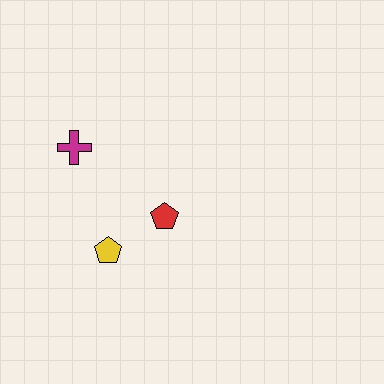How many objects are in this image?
There are 3 objects.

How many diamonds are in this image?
There are no diamonds.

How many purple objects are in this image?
There are no purple objects.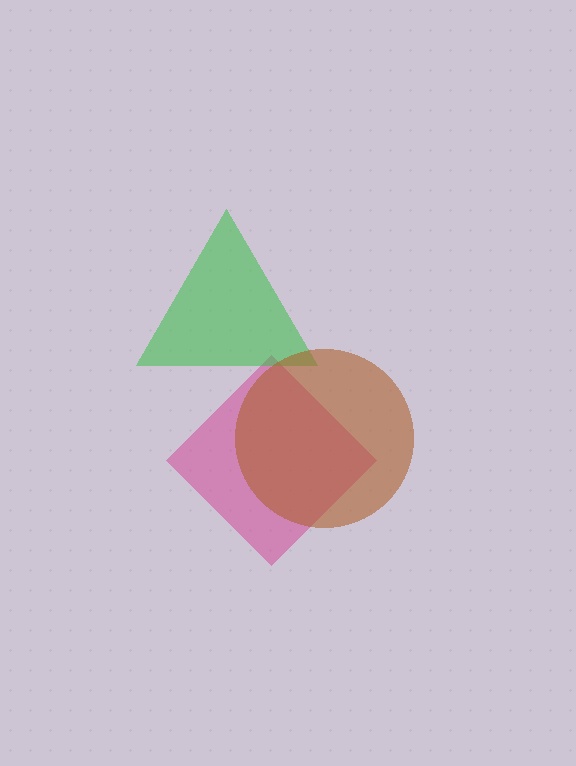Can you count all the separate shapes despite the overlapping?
Yes, there are 3 separate shapes.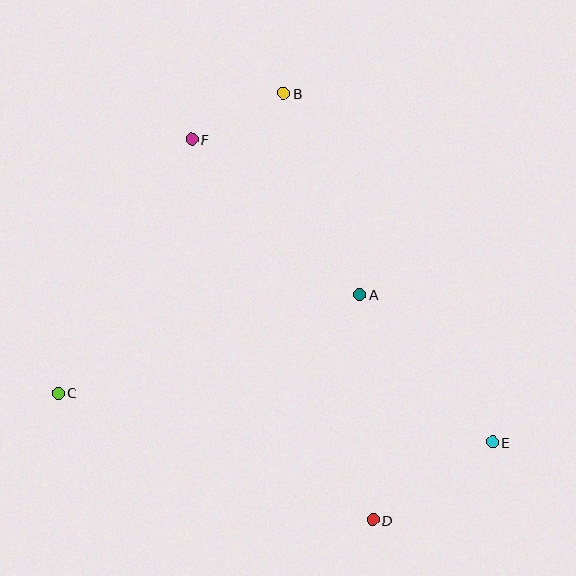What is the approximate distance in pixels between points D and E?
The distance between D and E is approximately 143 pixels.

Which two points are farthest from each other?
Points C and E are farthest from each other.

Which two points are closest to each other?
Points B and F are closest to each other.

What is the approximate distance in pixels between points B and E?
The distance between B and E is approximately 407 pixels.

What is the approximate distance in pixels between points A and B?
The distance between A and B is approximately 215 pixels.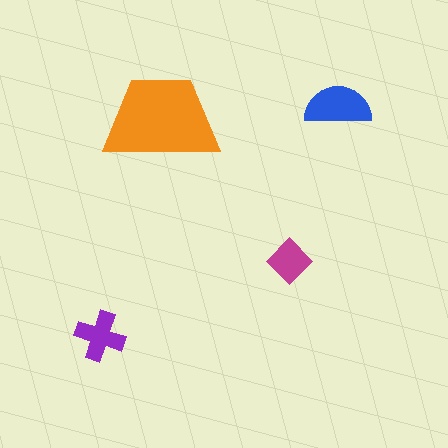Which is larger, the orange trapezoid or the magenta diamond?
The orange trapezoid.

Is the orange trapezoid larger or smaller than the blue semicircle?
Larger.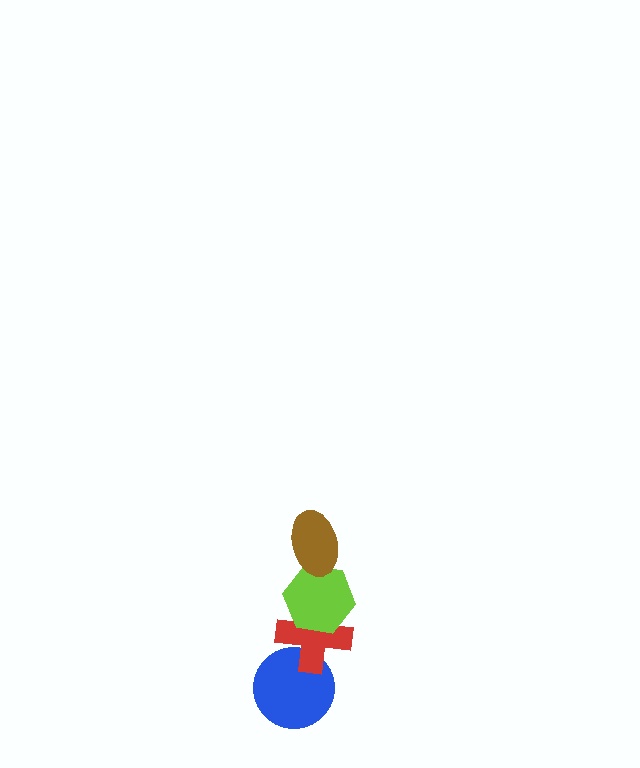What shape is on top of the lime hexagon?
The brown ellipse is on top of the lime hexagon.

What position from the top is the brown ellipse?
The brown ellipse is 1st from the top.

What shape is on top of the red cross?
The lime hexagon is on top of the red cross.